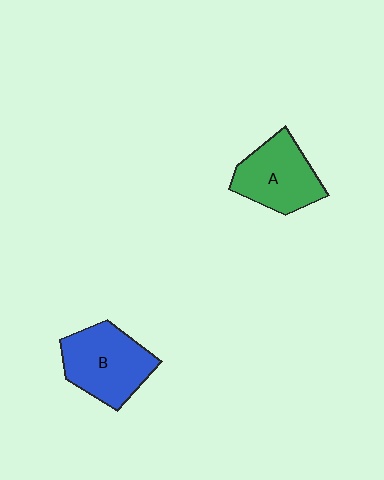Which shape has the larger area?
Shape B (blue).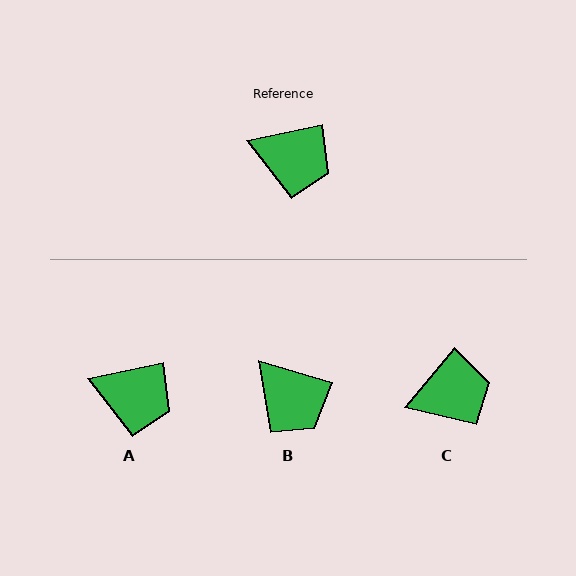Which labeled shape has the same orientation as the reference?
A.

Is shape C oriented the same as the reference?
No, it is off by about 39 degrees.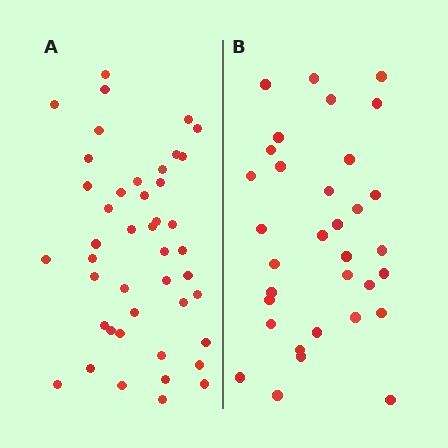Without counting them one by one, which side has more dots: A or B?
Region A (the left region) has more dots.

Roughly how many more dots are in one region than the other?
Region A has roughly 12 or so more dots than region B.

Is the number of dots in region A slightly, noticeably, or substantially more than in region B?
Region A has noticeably more, but not dramatically so. The ratio is roughly 1.3 to 1.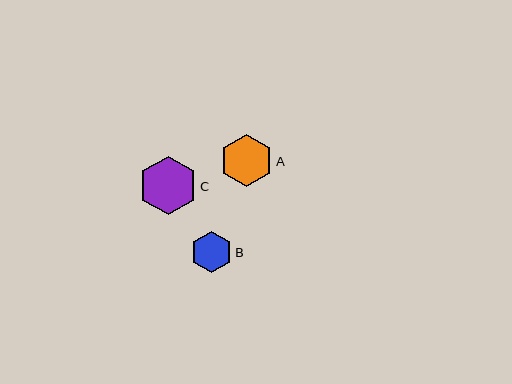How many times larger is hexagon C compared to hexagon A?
Hexagon C is approximately 1.1 times the size of hexagon A.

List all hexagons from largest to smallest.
From largest to smallest: C, A, B.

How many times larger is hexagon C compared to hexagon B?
Hexagon C is approximately 1.4 times the size of hexagon B.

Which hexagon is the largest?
Hexagon C is the largest with a size of approximately 58 pixels.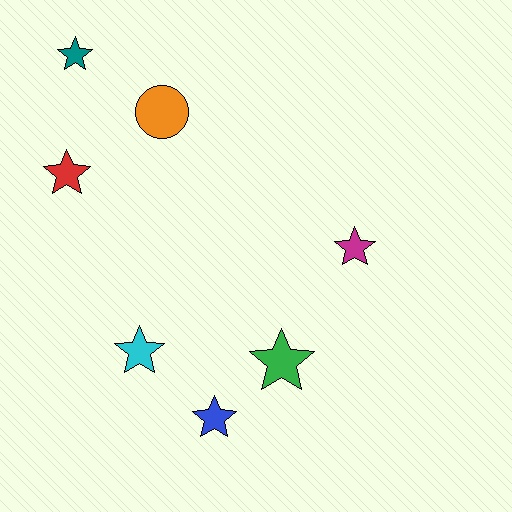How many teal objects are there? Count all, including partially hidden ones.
There is 1 teal object.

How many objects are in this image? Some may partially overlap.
There are 7 objects.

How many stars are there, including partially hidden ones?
There are 6 stars.